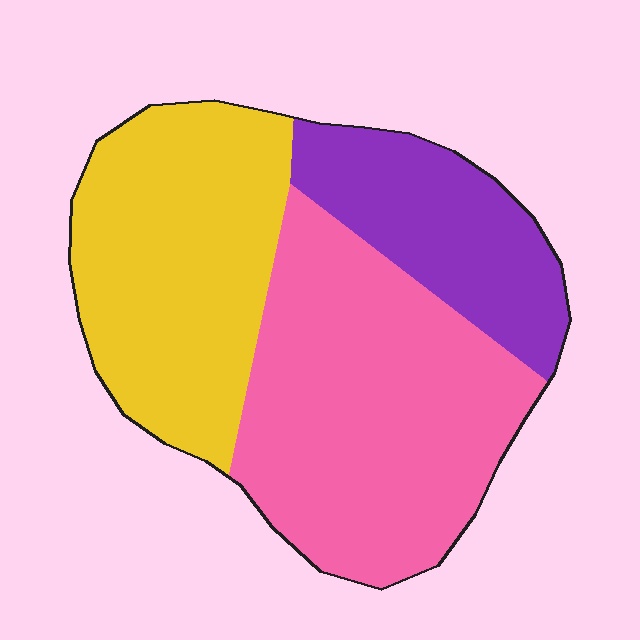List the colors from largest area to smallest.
From largest to smallest: pink, yellow, purple.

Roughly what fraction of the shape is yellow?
Yellow covers roughly 35% of the shape.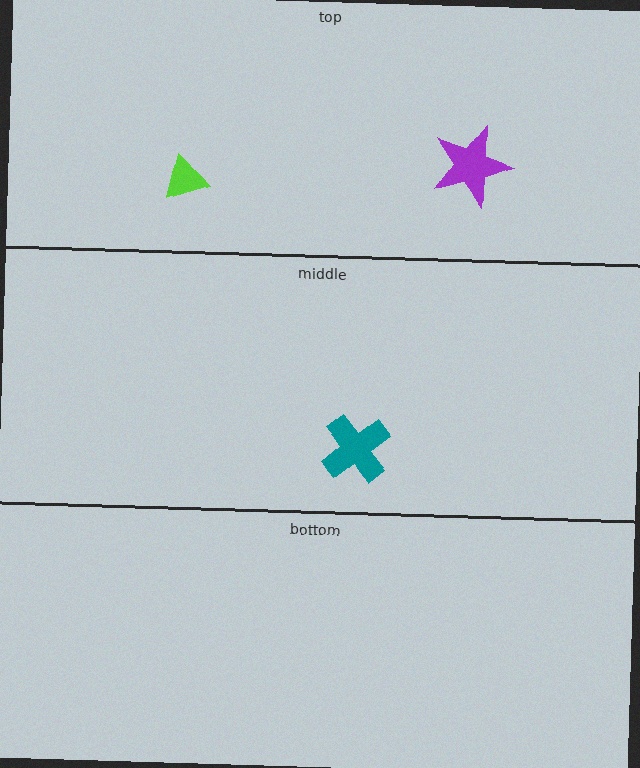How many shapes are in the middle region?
1.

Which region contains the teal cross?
The middle region.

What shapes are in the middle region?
The teal cross.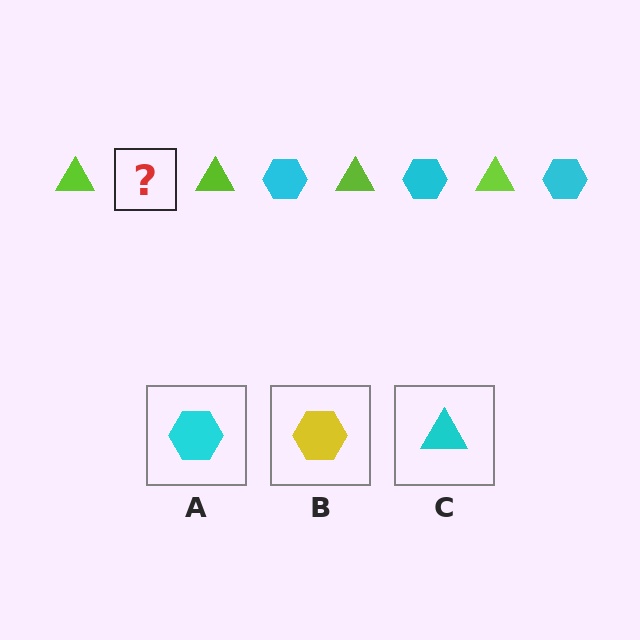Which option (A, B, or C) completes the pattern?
A.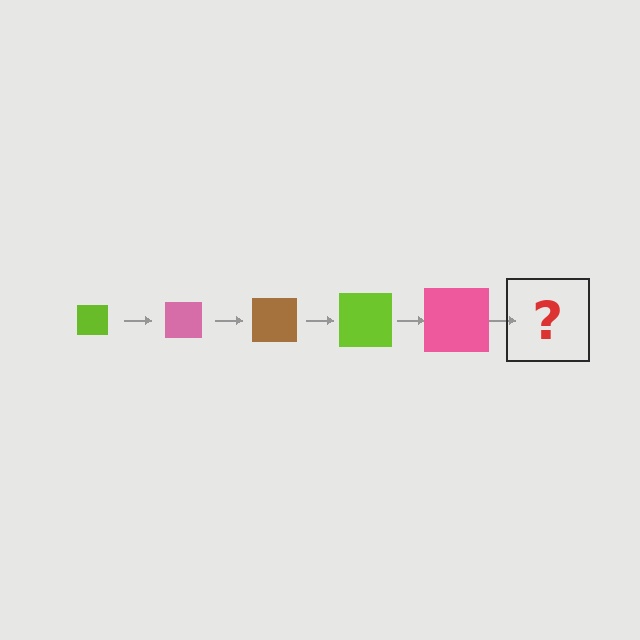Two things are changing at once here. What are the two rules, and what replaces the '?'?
The two rules are that the square grows larger each step and the color cycles through lime, pink, and brown. The '?' should be a brown square, larger than the previous one.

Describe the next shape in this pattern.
It should be a brown square, larger than the previous one.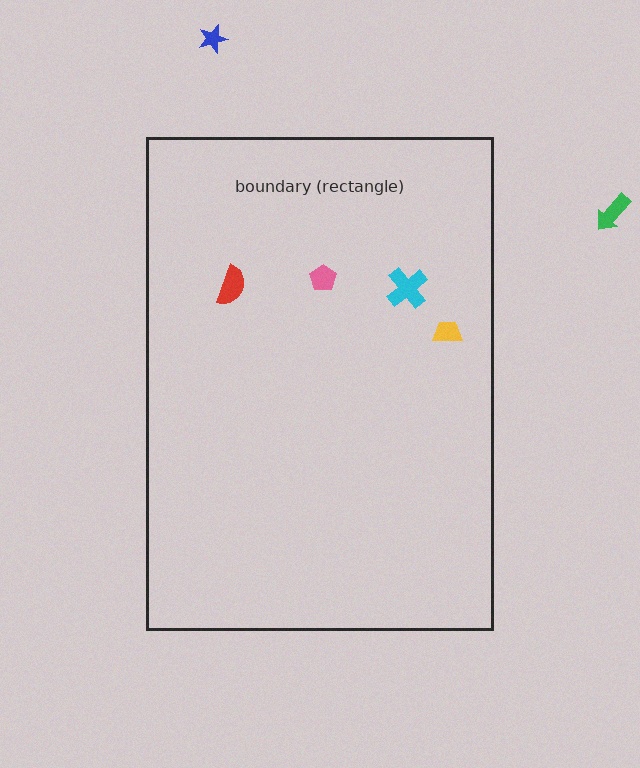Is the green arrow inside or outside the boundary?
Outside.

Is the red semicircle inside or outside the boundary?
Inside.